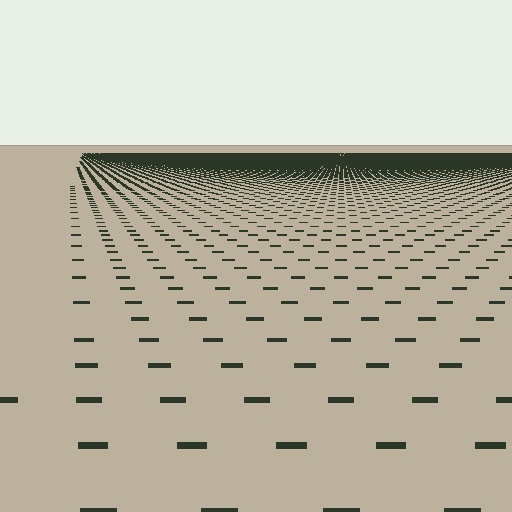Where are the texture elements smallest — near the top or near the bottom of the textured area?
Near the top.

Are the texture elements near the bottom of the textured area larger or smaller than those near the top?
Larger. Near the bottom, elements are closer to the viewer and appear at a bigger on-screen size.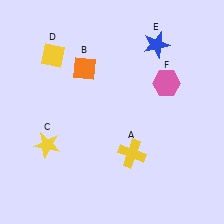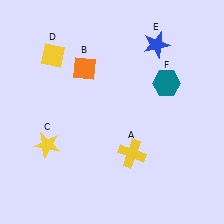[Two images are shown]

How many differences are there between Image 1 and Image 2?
There is 1 difference between the two images.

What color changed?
The hexagon (F) changed from pink in Image 1 to teal in Image 2.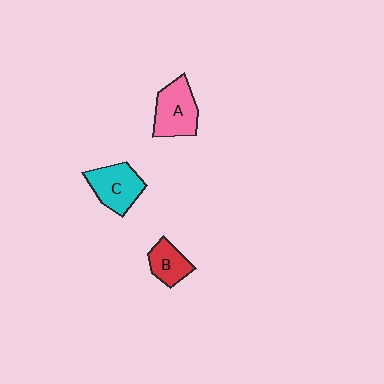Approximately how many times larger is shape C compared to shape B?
Approximately 1.5 times.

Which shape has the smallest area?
Shape B (red).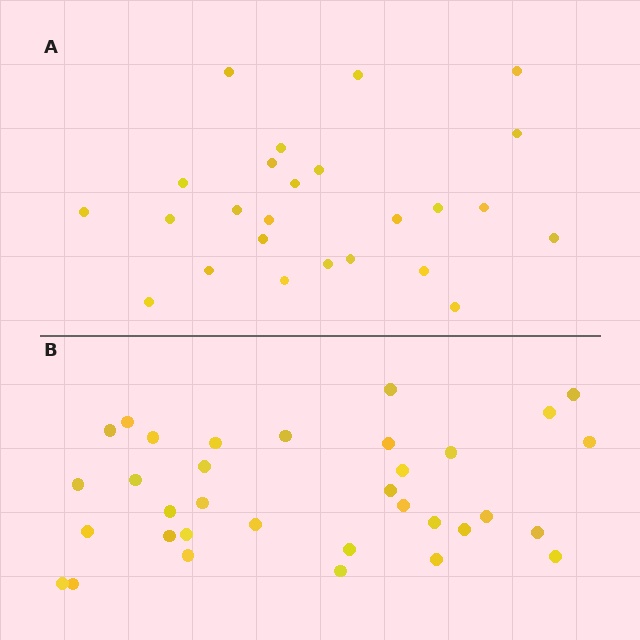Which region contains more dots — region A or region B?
Region B (the bottom region) has more dots.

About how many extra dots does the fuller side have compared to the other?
Region B has roughly 8 or so more dots than region A.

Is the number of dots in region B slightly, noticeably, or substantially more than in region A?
Region B has noticeably more, but not dramatically so. The ratio is roughly 1.4 to 1.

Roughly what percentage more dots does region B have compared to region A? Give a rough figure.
About 35% more.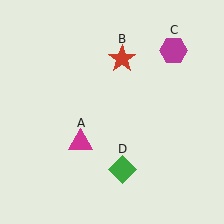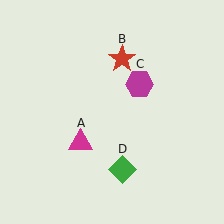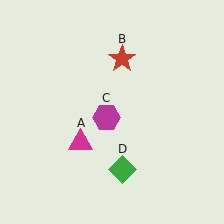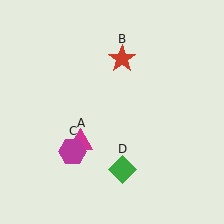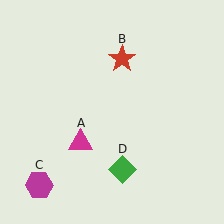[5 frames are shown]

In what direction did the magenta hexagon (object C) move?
The magenta hexagon (object C) moved down and to the left.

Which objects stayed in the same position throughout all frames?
Magenta triangle (object A) and red star (object B) and green diamond (object D) remained stationary.